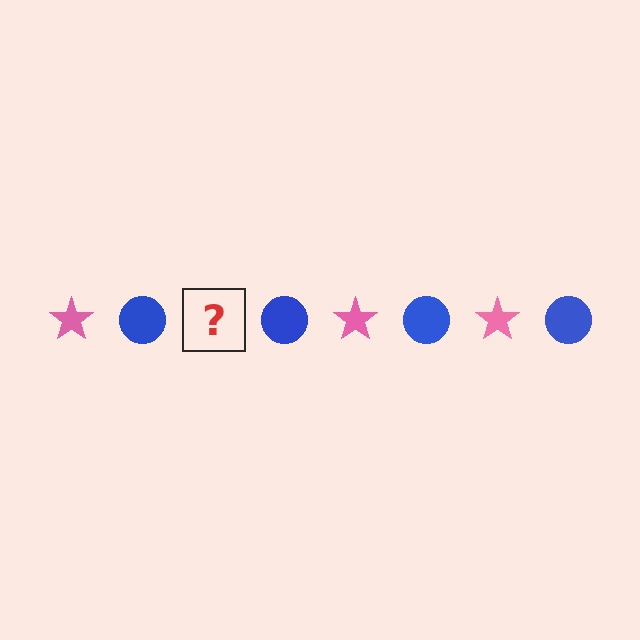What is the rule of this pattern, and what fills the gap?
The rule is that the pattern alternates between pink star and blue circle. The gap should be filled with a pink star.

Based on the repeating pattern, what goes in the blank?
The blank should be a pink star.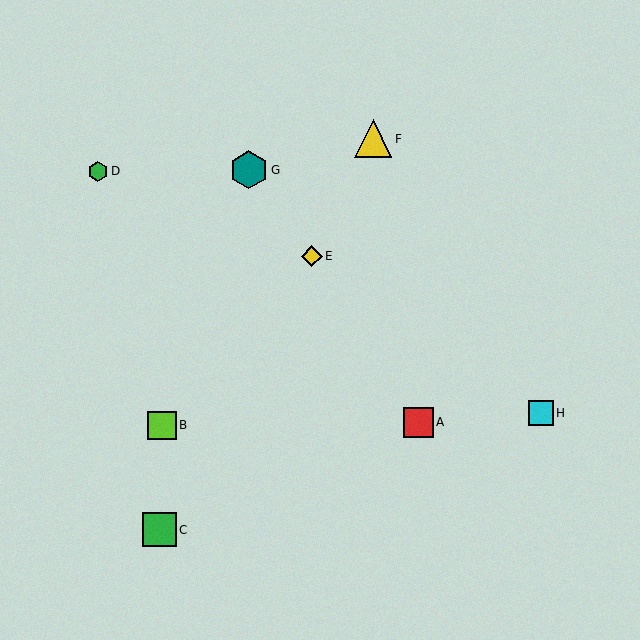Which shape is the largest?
The teal hexagon (labeled G) is the largest.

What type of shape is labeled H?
Shape H is a cyan square.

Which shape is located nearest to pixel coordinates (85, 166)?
The green hexagon (labeled D) at (98, 171) is nearest to that location.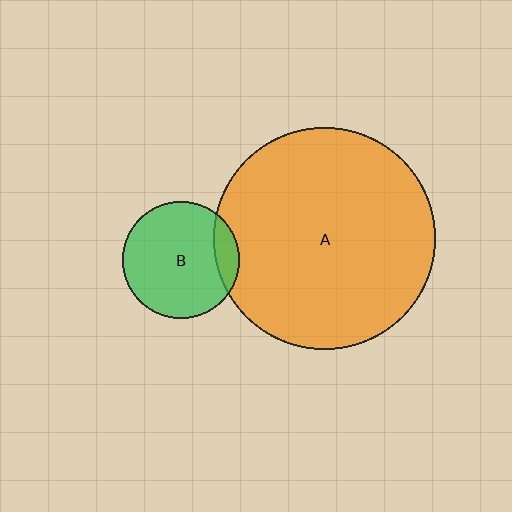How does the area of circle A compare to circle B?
Approximately 3.6 times.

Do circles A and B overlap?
Yes.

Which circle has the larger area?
Circle A (orange).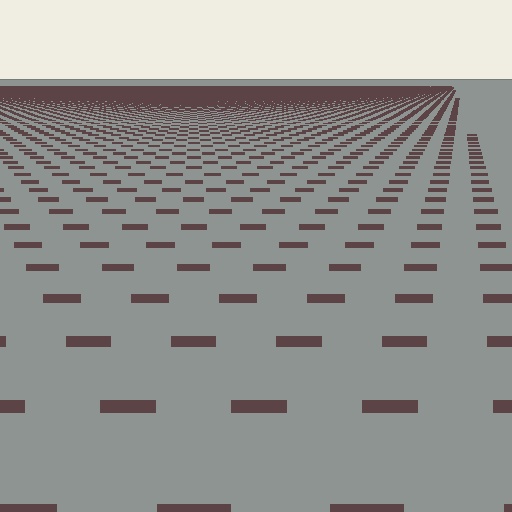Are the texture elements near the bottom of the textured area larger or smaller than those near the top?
Larger. Near the bottom, elements are closer to the viewer and appear at a bigger on-screen size.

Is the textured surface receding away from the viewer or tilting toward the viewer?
The surface is receding away from the viewer. Texture elements get smaller and denser toward the top.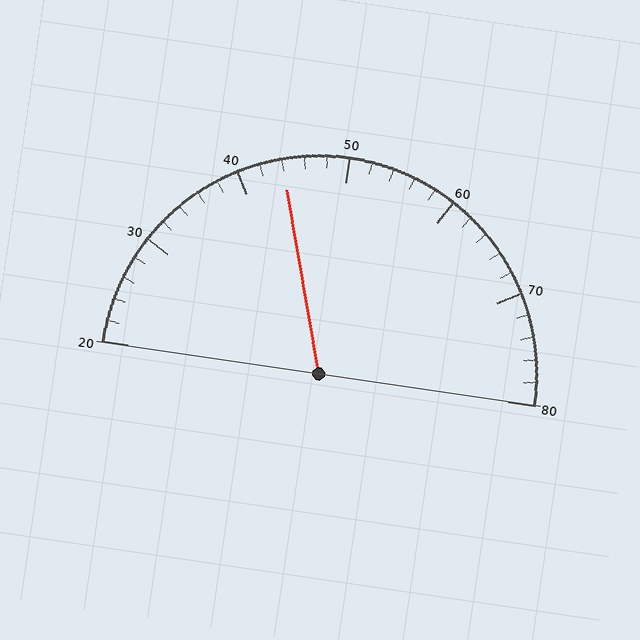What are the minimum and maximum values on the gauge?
The gauge ranges from 20 to 80.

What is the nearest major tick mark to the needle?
The nearest major tick mark is 40.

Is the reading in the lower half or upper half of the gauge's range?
The reading is in the lower half of the range (20 to 80).